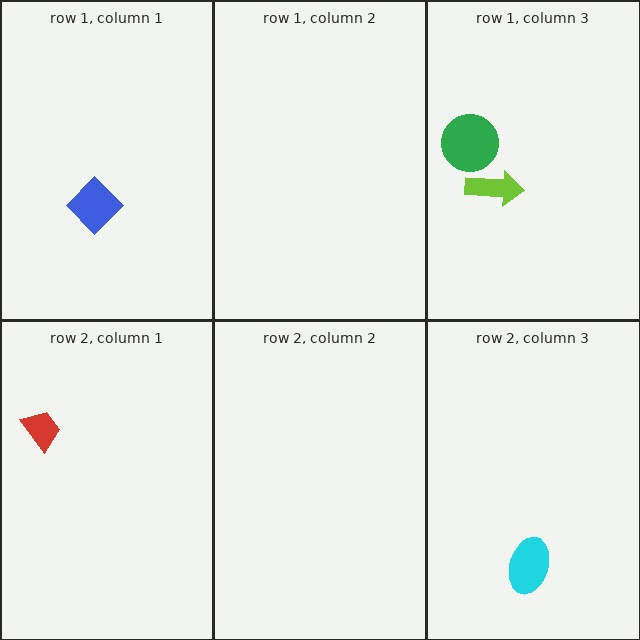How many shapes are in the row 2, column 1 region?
1.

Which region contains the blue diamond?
The row 1, column 1 region.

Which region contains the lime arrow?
The row 1, column 3 region.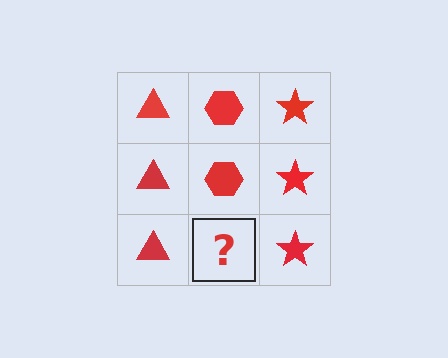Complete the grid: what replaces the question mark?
The question mark should be replaced with a red hexagon.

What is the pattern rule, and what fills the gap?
The rule is that each column has a consistent shape. The gap should be filled with a red hexagon.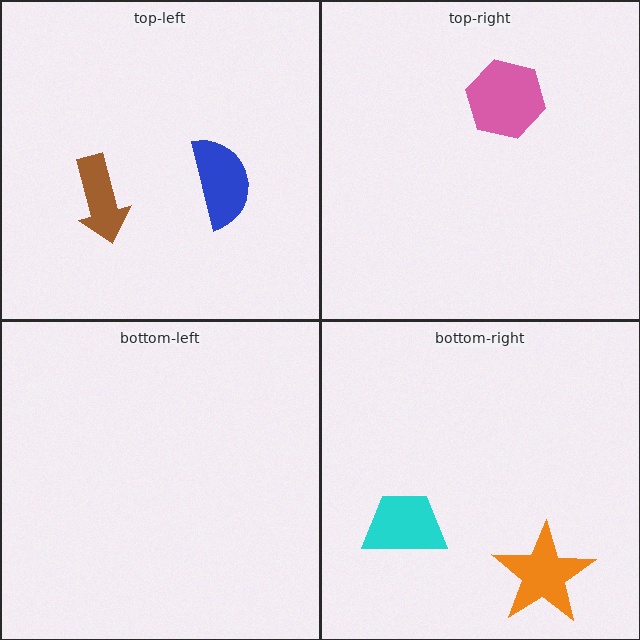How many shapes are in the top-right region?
1.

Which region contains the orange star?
The bottom-right region.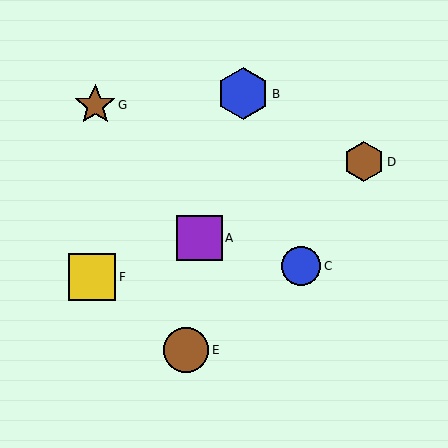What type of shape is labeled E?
Shape E is a brown circle.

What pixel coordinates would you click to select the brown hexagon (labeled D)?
Click at (364, 162) to select the brown hexagon D.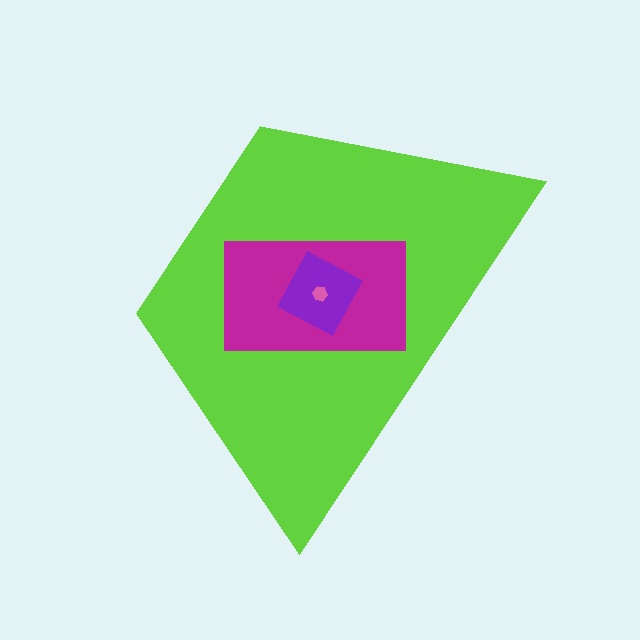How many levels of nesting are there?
4.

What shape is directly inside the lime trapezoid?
The magenta rectangle.